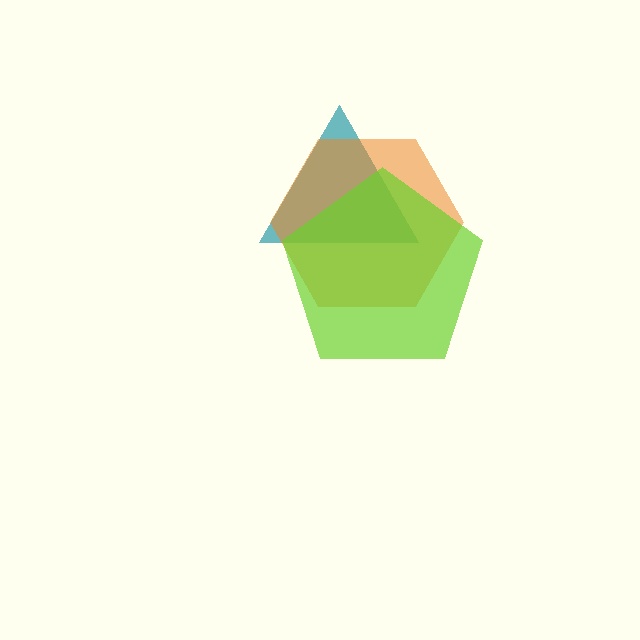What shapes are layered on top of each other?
The layered shapes are: a teal triangle, an orange hexagon, a lime pentagon.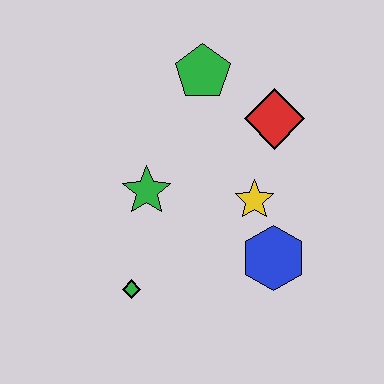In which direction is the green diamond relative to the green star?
The green diamond is below the green star.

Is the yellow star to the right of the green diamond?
Yes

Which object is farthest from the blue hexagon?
The green pentagon is farthest from the blue hexagon.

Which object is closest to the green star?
The green diamond is closest to the green star.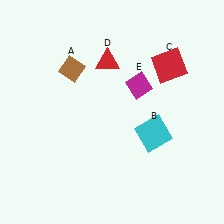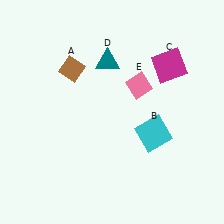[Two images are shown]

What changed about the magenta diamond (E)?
In Image 1, E is magenta. In Image 2, it changed to pink.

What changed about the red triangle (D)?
In Image 1, D is red. In Image 2, it changed to teal.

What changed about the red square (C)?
In Image 1, C is red. In Image 2, it changed to magenta.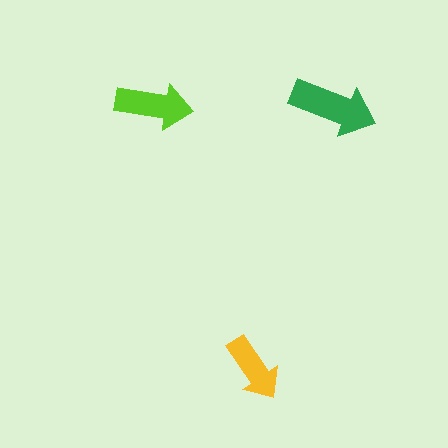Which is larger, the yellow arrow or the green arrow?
The green one.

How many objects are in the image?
There are 3 objects in the image.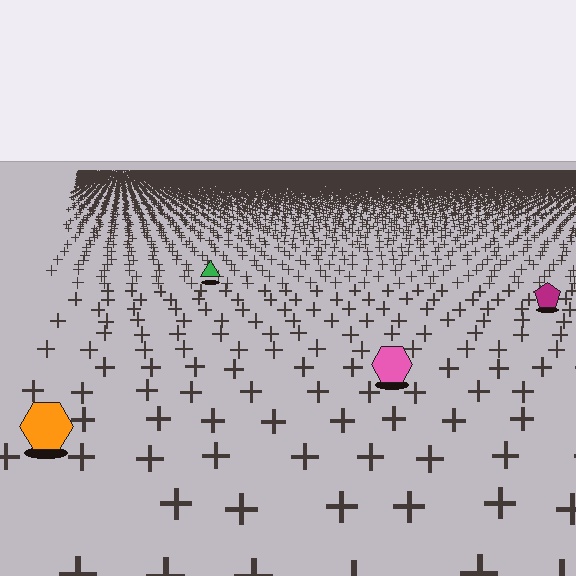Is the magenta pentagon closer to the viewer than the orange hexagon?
No. The orange hexagon is closer — you can tell from the texture gradient: the ground texture is coarser near it.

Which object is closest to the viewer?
The orange hexagon is closest. The texture marks near it are larger and more spread out.